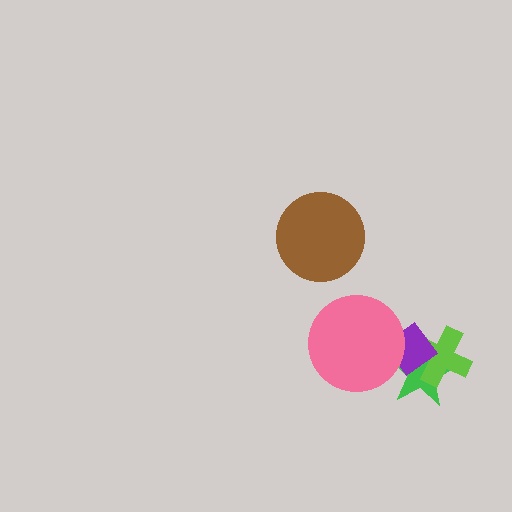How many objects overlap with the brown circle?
0 objects overlap with the brown circle.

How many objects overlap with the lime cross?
2 objects overlap with the lime cross.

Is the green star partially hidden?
Yes, it is partially covered by another shape.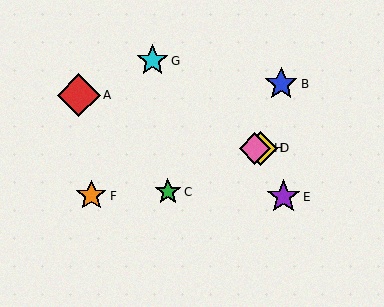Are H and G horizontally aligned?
No, H is at y≈148 and G is at y≈61.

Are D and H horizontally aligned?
Yes, both are at y≈148.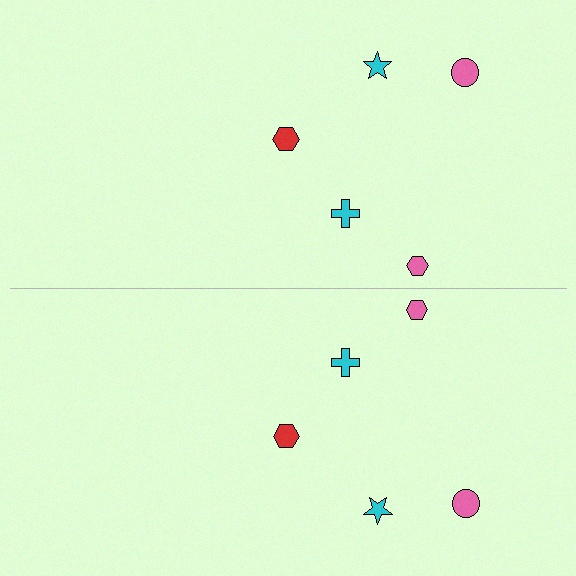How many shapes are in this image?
There are 10 shapes in this image.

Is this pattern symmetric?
Yes, this pattern has bilateral (reflection) symmetry.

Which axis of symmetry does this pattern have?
The pattern has a horizontal axis of symmetry running through the center of the image.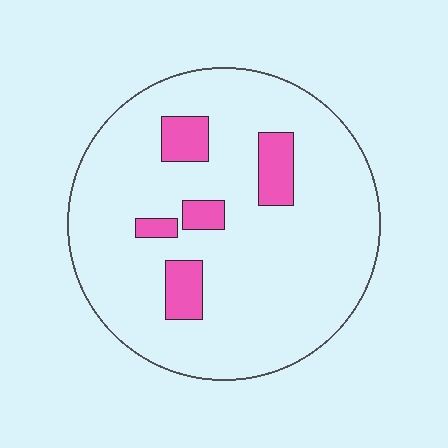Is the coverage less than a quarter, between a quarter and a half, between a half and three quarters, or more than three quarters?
Less than a quarter.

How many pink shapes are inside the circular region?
5.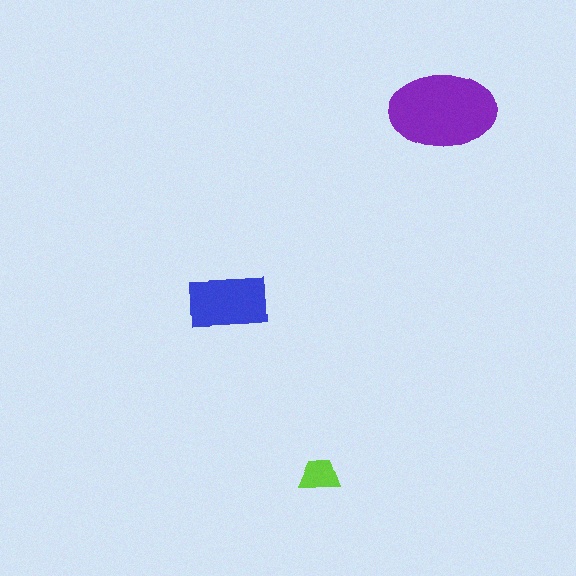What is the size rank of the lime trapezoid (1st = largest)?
3rd.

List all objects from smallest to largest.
The lime trapezoid, the blue rectangle, the purple ellipse.